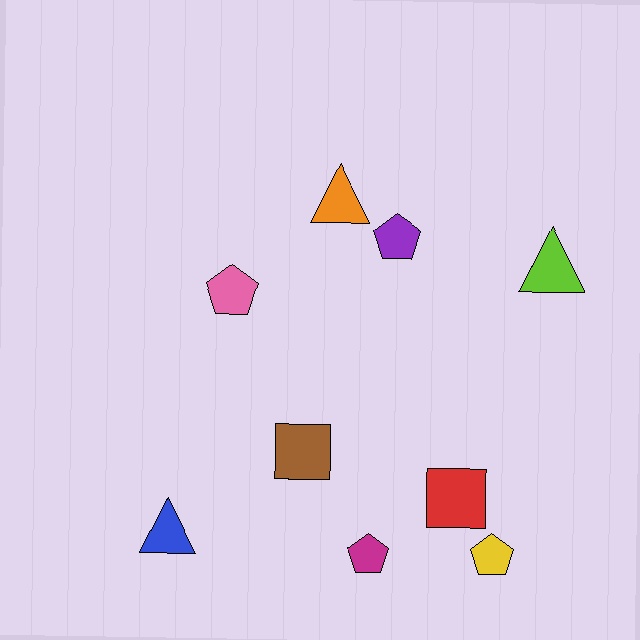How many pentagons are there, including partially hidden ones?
There are 4 pentagons.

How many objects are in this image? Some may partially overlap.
There are 9 objects.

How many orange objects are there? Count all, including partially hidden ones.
There is 1 orange object.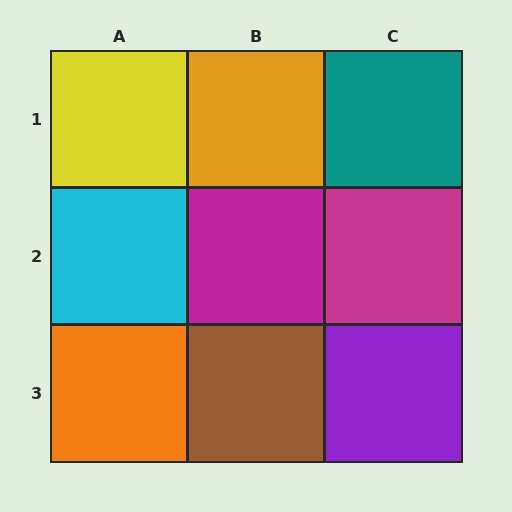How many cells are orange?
2 cells are orange.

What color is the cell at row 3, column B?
Brown.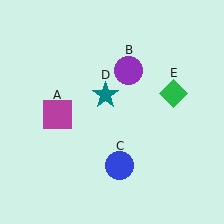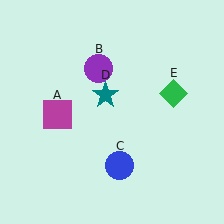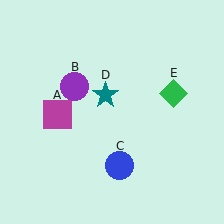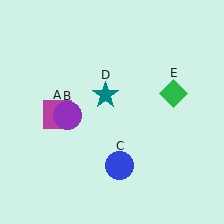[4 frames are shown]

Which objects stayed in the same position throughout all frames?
Magenta square (object A) and blue circle (object C) and teal star (object D) and green diamond (object E) remained stationary.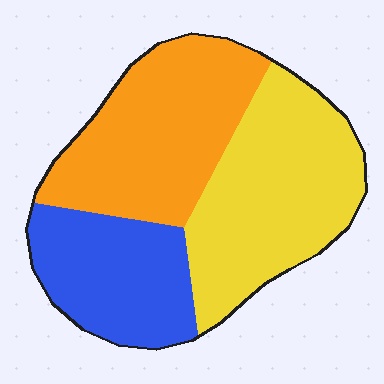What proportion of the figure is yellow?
Yellow takes up between a third and a half of the figure.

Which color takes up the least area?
Blue, at roughly 25%.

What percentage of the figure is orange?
Orange takes up about three eighths (3/8) of the figure.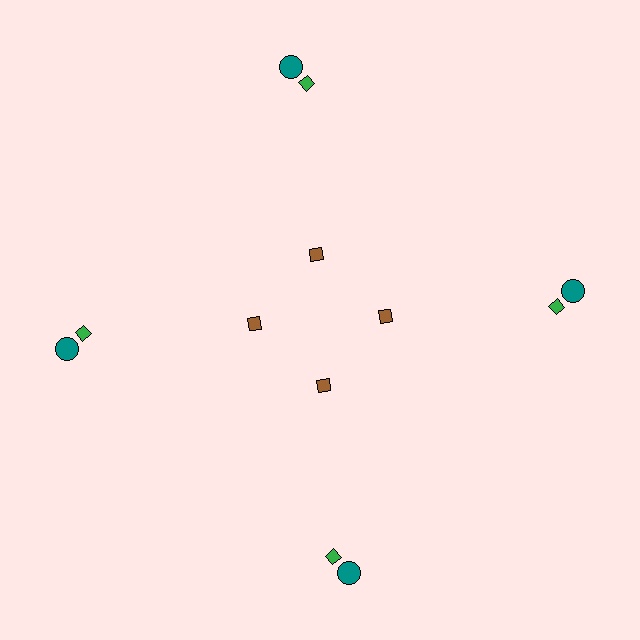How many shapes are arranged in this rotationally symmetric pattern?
There are 12 shapes, arranged in 4 groups of 3.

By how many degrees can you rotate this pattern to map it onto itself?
The pattern maps onto itself every 90 degrees of rotation.